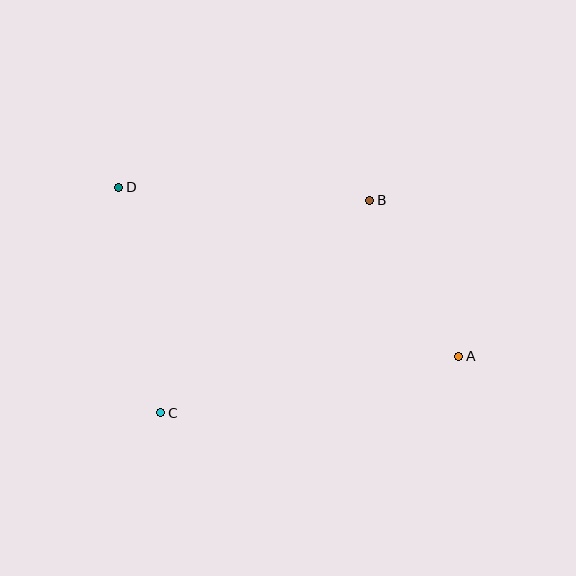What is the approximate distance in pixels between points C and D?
The distance between C and D is approximately 230 pixels.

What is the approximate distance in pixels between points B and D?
The distance between B and D is approximately 252 pixels.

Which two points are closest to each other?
Points A and B are closest to each other.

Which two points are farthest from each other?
Points A and D are farthest from each other.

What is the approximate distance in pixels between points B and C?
The distance between B and C is approximately 298 pixels.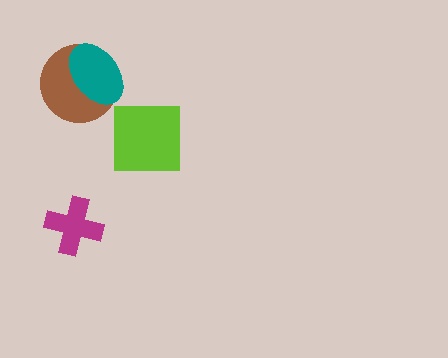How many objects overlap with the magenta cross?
0 objects overlap with the magenta cross.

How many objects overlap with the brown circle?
1 object overlaps with the brown circle.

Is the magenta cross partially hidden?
No, no other shape covers it.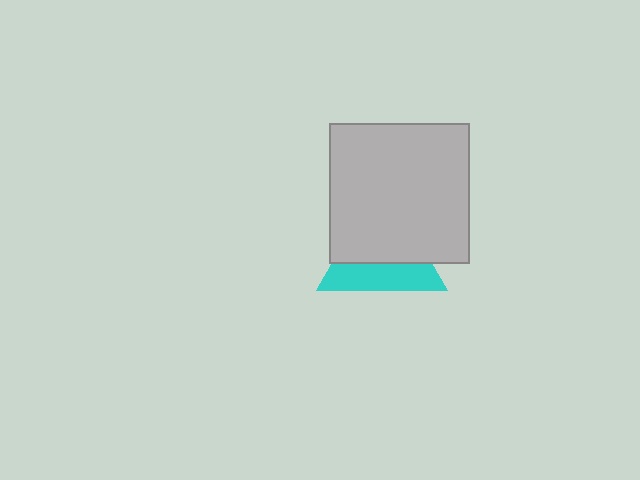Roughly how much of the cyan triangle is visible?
A small part of it is visible (roughly 43%).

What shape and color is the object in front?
The object in front is a light gray square.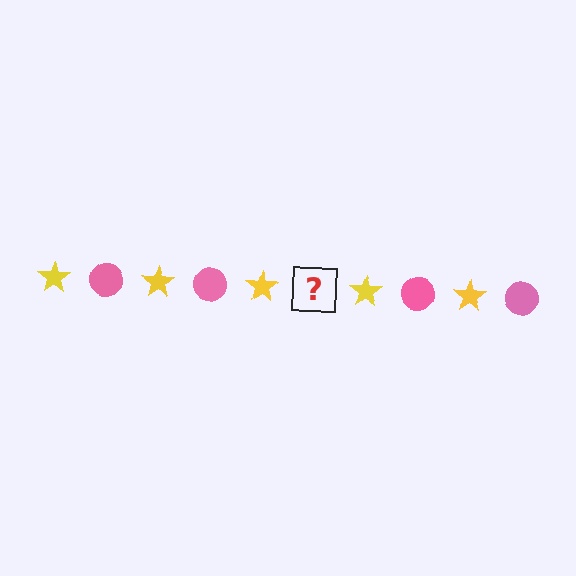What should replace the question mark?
The question mark should be replaced with a pink circle.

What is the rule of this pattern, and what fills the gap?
The rule is that the pattern alternates between yellow star and pink circle. The gap should be filled with a pink circle.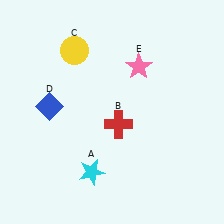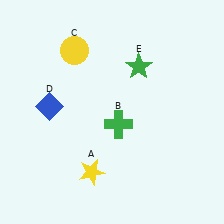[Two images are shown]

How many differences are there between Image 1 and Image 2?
There are 3 differences between the two images.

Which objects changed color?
A changed from cyan to yellow. B changed from red to green. E changed from pink to green.